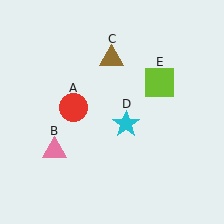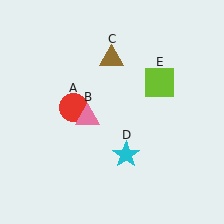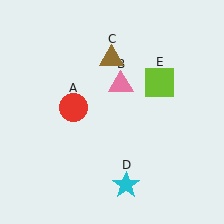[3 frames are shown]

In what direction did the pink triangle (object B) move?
The pink triangle (object B) moved up and to the right.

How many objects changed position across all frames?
2 objects changed position: pink triangle (object B), cyan star (object D).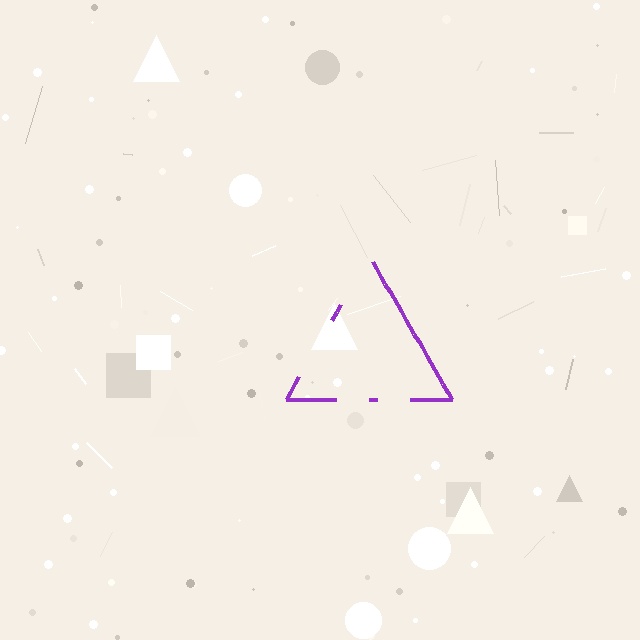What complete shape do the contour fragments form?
The contour fragments form a triangle.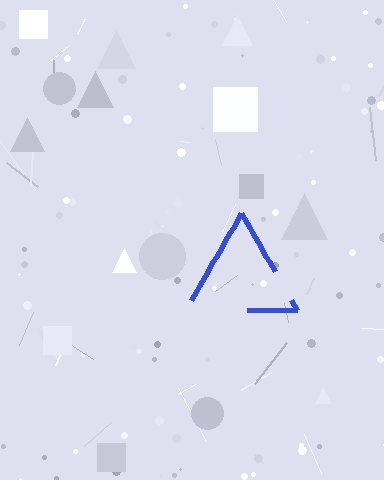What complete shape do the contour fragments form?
The contour fragments form a triangle.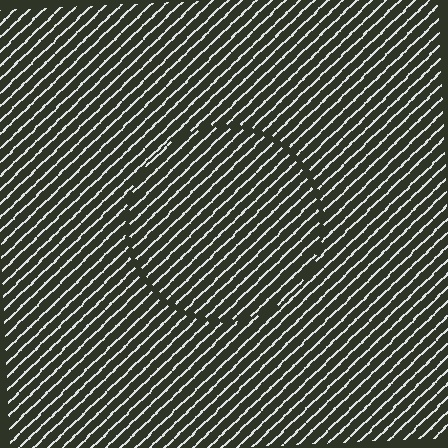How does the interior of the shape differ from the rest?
The interior of the shape contains the same grating, shifted by half a period — the contour is defined by the phase discontinuity where line-ends from the inner and outer gratings abut.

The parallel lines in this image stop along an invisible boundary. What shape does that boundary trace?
An illusory circle. The interior of the shape contains the same grating, shifted by half a period — the contour is defined by the phase discontinuity where line-ends from the inner and outer gratings abut.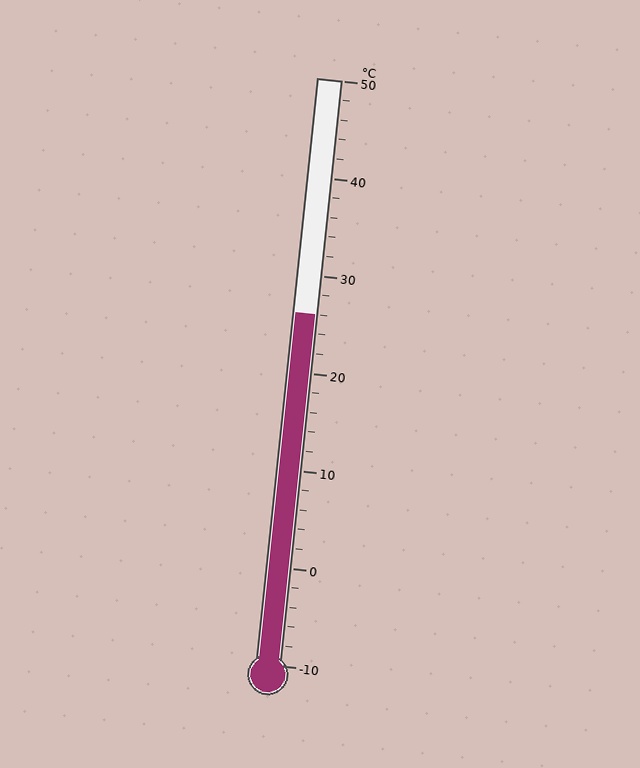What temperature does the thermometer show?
The thermometer shows approximately 26°C.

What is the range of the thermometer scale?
The thermometer scale ranges from -10°C to 50°C.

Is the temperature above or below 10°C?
The temperature is above 10°C.